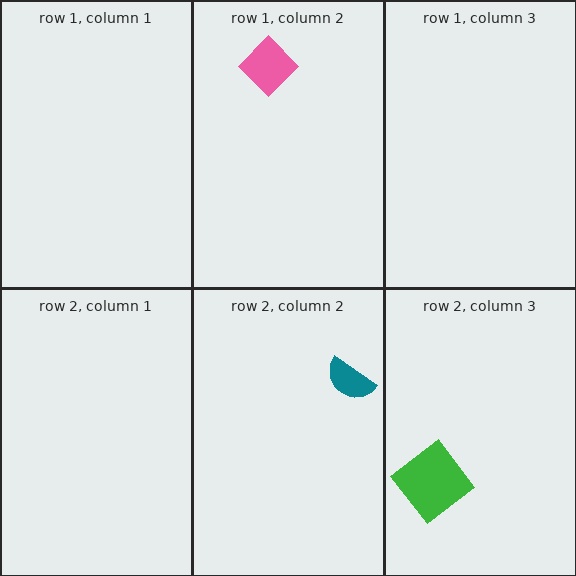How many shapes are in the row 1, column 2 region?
1.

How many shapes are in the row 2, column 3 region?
1.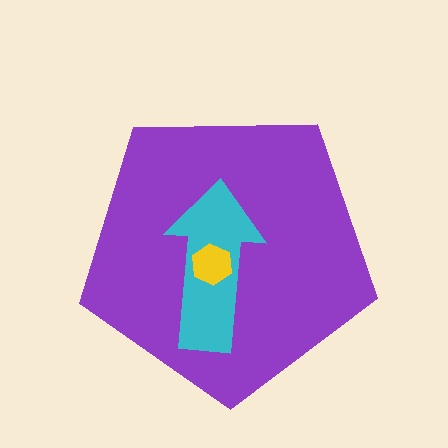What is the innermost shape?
The yellow hexagon.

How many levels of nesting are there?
3.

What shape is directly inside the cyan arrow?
The yellow hexagon.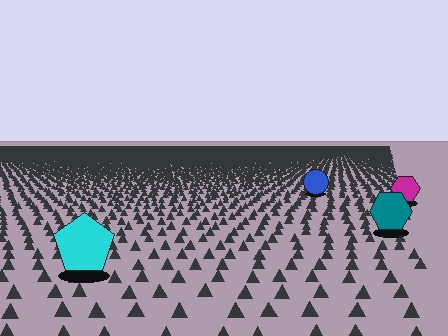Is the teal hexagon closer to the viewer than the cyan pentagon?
No. The cyan pentagon is closer — you can tell from the texture gradient: the ground texture is coarser near it.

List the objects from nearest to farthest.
From nearest to farthest: the cyan pentagon, the teal hexagon, the magenta hexagon, the blue circle.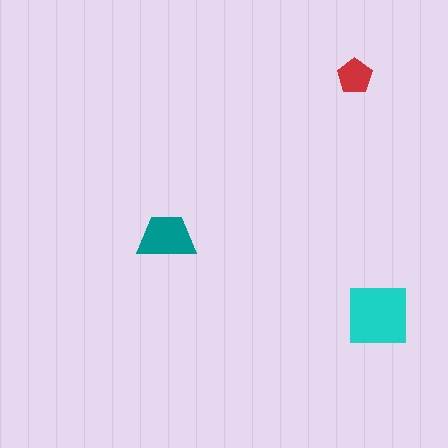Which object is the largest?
The cyan square.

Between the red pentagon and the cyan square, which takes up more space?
The cyan square.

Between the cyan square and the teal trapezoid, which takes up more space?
The cyan square.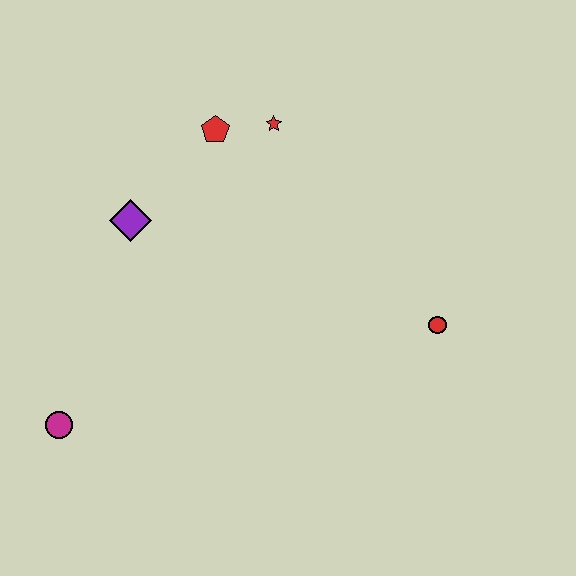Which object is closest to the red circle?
The red star is closest to the red circle.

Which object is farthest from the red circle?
The magenta circle is farthest from the red circle.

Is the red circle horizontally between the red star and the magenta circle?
No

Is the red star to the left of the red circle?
Yes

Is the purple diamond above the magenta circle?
Yes